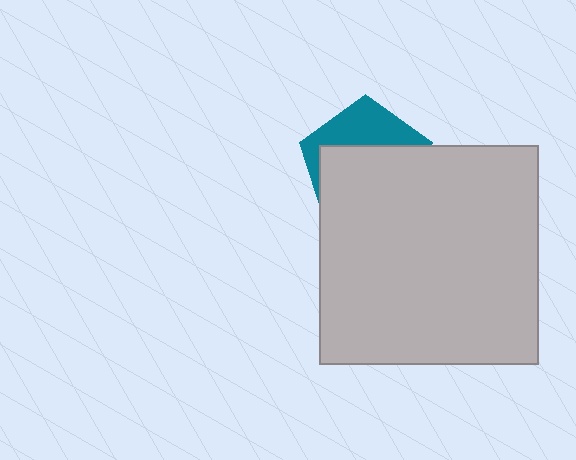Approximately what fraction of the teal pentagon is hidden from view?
Roughly 64% of the teal pentagon is hidden behind the light gray square.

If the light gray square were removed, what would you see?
You would see the complete teal pentagon.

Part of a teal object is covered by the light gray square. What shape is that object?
It is a pentagon.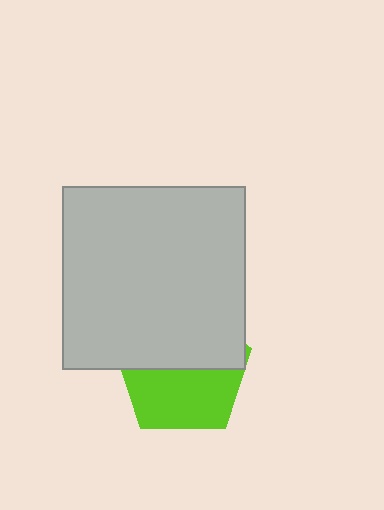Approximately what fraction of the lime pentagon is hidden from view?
Roughly 49% of the lime pentagon is hidden behind the light gray square.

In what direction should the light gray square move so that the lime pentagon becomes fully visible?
The light gray square should move up. That is the shortest direction to clear the overlap and leave the lime pentagon fully visible.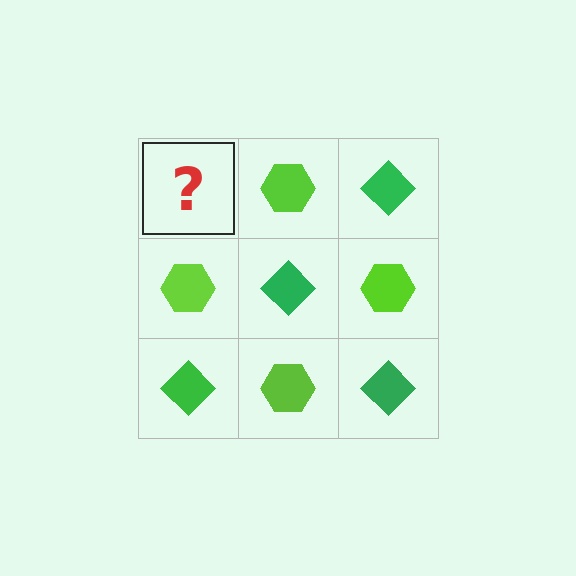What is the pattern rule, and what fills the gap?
The rule is that it alternates green diamond and lime hexagon in a checkerboard pattern. The gap should be filled with a green diamond.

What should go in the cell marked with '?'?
The missing cell should contain a green diamond.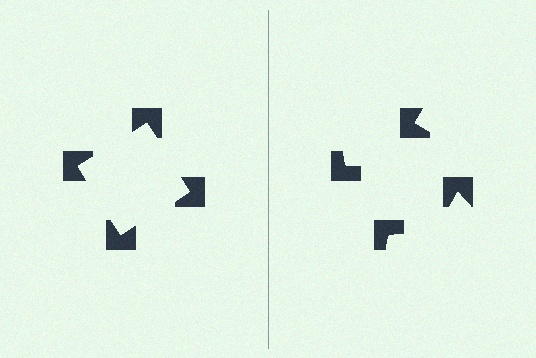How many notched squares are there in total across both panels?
8 — 4 on each side.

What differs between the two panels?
The notched squares are positioned identically on both sides; only the wedge orientations differ. On the left they align to a square; on the right they are misaligned.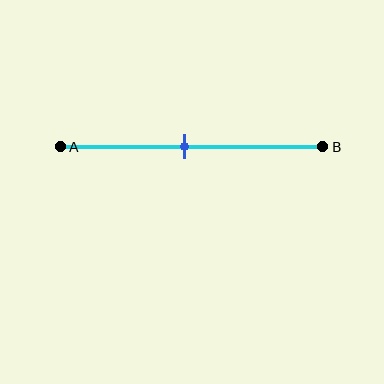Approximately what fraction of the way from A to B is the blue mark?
The blue mark is approximately 50% of the way from A to B.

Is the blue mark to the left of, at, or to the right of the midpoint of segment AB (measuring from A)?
The blue mark is approximately at the midpoint of segment AB.